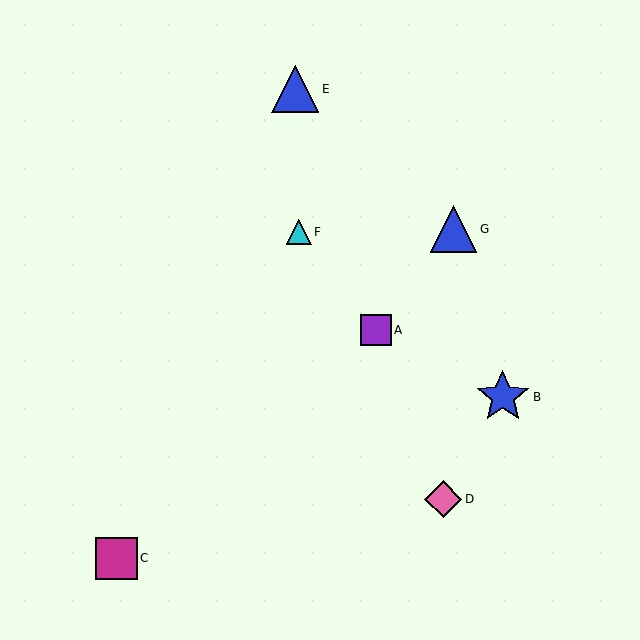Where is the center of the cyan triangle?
The center of the cyan triangle is at (299, 232).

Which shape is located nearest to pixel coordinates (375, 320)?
The purple square (labeled A) at (376, 330) is nearest to that location.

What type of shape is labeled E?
Shape E is a blue triangle.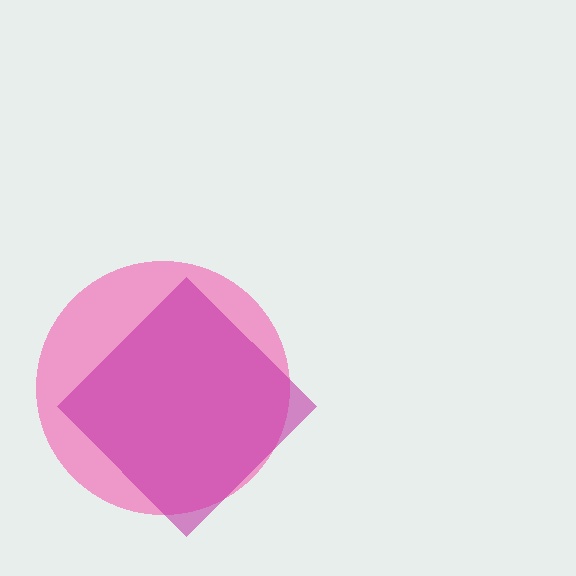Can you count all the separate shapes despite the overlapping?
Yes, there are 2 separate shapes.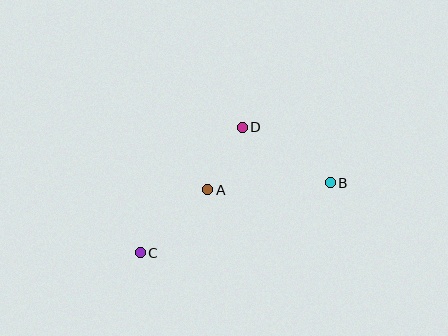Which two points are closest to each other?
Points A and D are closest to each other.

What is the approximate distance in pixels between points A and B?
The distance between A and B is approximately 123 pixels.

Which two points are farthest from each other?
Points B and C are farthest from each other.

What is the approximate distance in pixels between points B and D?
The distance between B and D is approximately 104 pixels.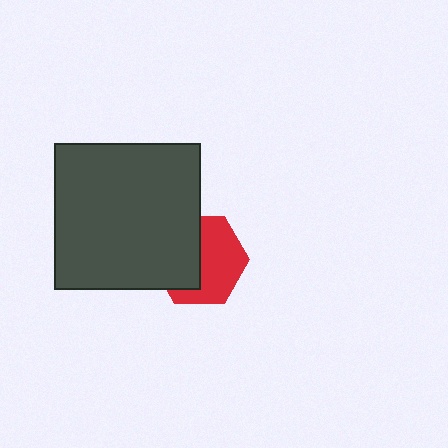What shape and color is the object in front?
The object in front is a dark gray square.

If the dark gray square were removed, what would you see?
You would see the complete red hexagon.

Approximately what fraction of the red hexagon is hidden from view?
Roughly 46% of the red hexagon is hidden behind the dark gray square.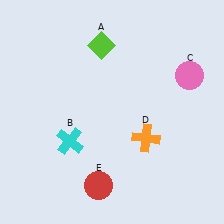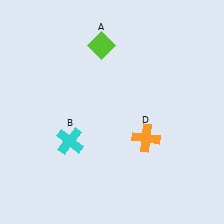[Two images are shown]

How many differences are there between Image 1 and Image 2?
There are 2 differences between the two images.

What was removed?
The pink circle (C), the red circle (E) were removed in Image 2.